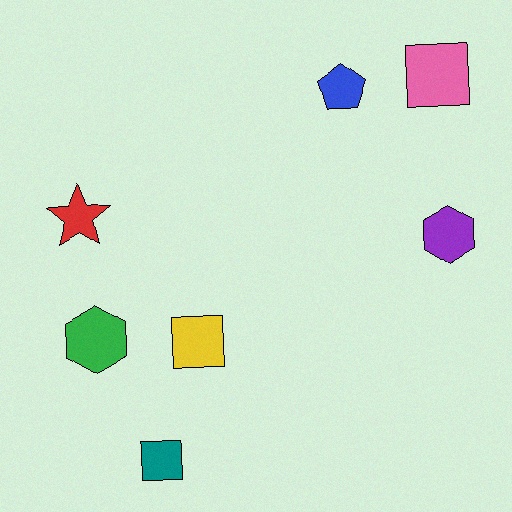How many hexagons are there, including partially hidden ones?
There are 2 hexagons.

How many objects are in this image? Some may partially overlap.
There are 7 objects.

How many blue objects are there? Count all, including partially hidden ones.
There is 1 blue object.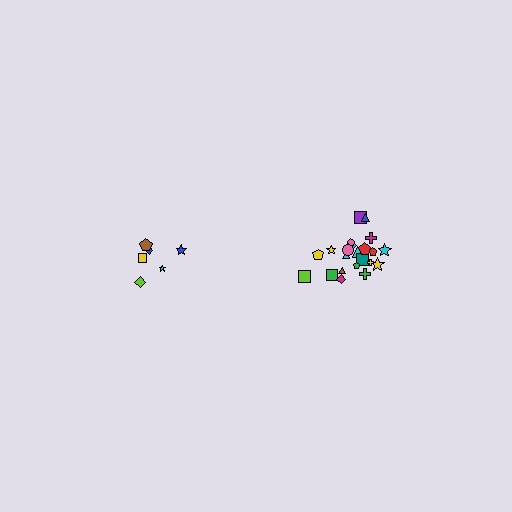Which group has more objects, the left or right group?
The right group.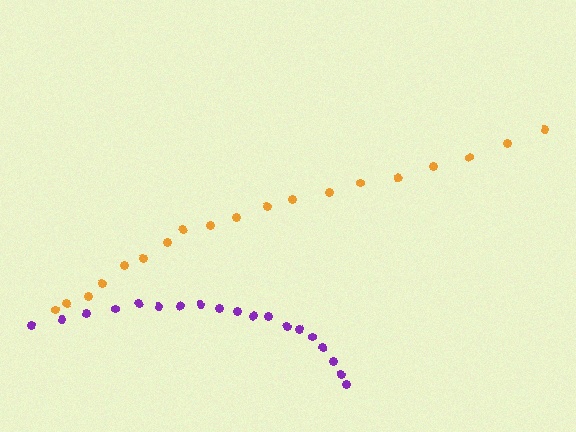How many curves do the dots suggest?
There are 2 distinct paths.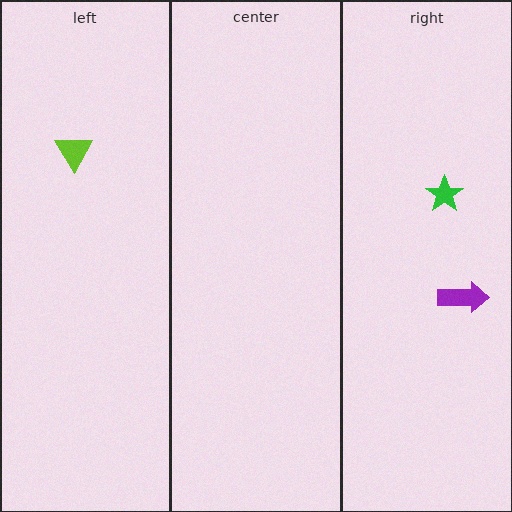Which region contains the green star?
The right region.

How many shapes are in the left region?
1.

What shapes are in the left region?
The lime triangle.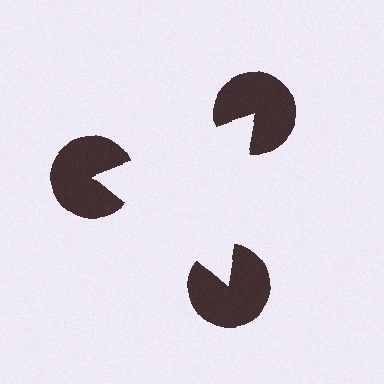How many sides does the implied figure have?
3 sides.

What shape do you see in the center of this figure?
An illusory triangle — its edges are inferred from the aligned wedge cuts in the pac-man discs, not physically drawn.